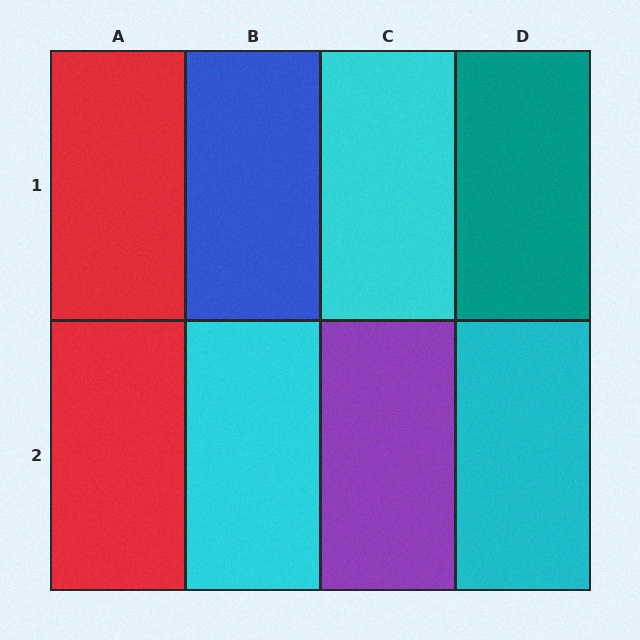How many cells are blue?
1 cell is blue.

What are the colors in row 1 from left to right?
Red, blue, cyan, teal.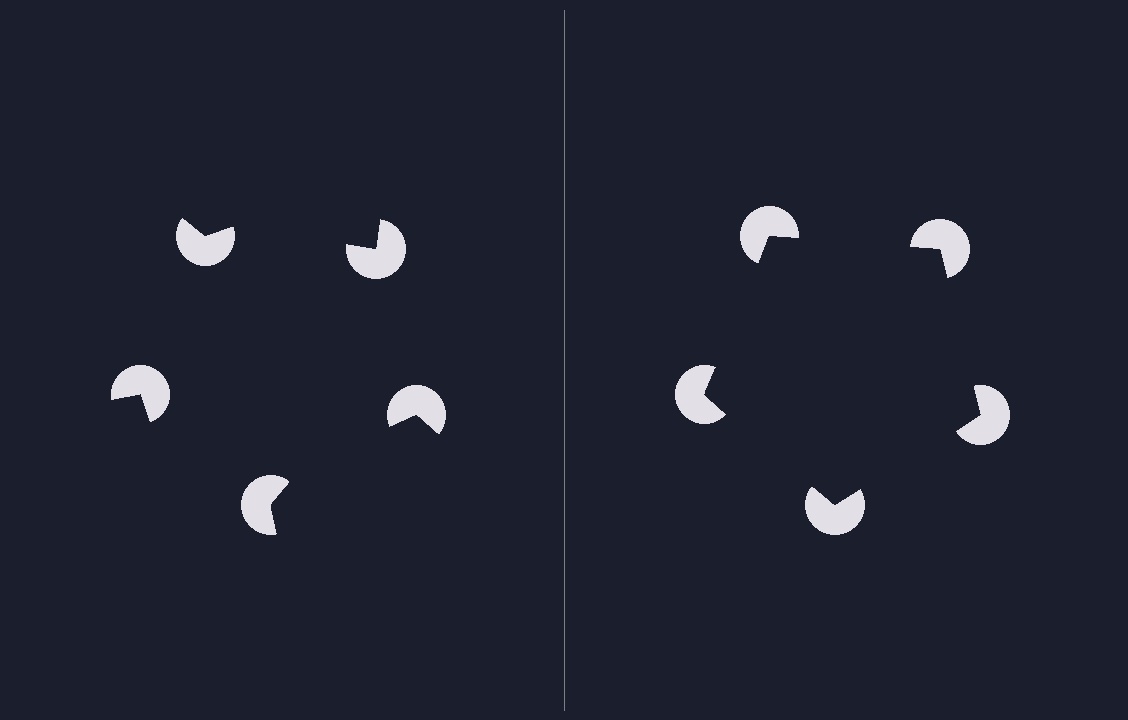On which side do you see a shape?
An illusory pentagon appears on the right side. On the left side the wedge cuts are rotated, so no coherent shape forms.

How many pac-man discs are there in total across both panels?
10 — 5 on each side.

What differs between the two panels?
The pac-man discs are positioned identically on both sides; only the wedge orientations differ. On the right they align to a pentagon; on the left they are misaligned.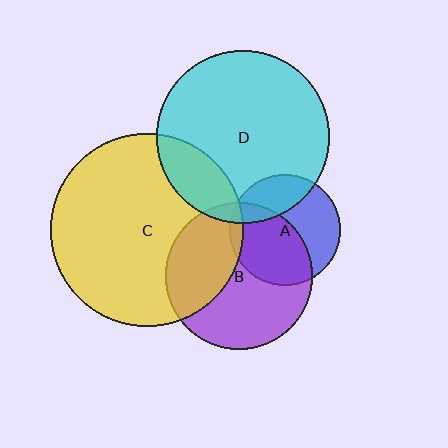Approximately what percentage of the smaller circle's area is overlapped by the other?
Approximately 5%.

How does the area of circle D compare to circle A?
Approximately 2.5 times.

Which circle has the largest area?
Circle C (yellow).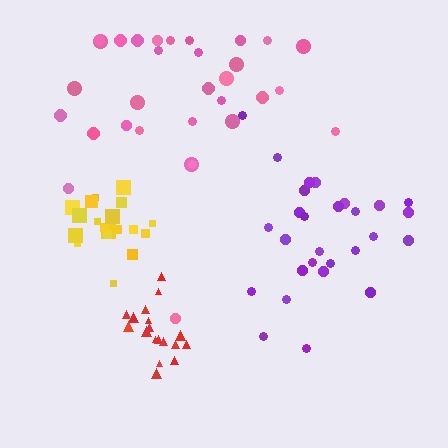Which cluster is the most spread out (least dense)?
Pink.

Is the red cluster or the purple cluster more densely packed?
Red.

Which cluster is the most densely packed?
Yellow.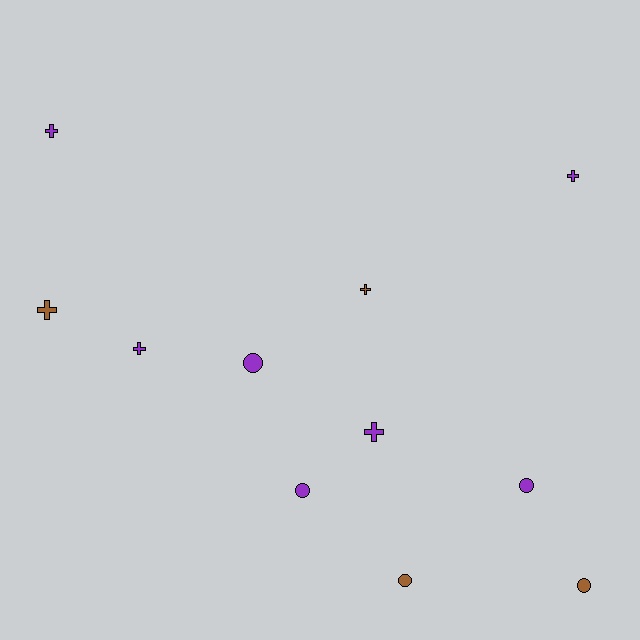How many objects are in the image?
There are 11 objects.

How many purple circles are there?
There are 3 purple circles.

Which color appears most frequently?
Purple, with 7 objects.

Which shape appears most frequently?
Cross, with 6 objects.